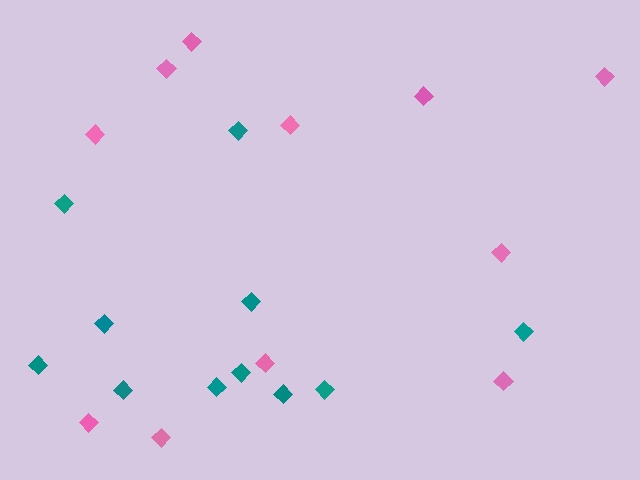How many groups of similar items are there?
There are 2 groups: one group of pink diamonds (11) and one group of teal diamonds (11).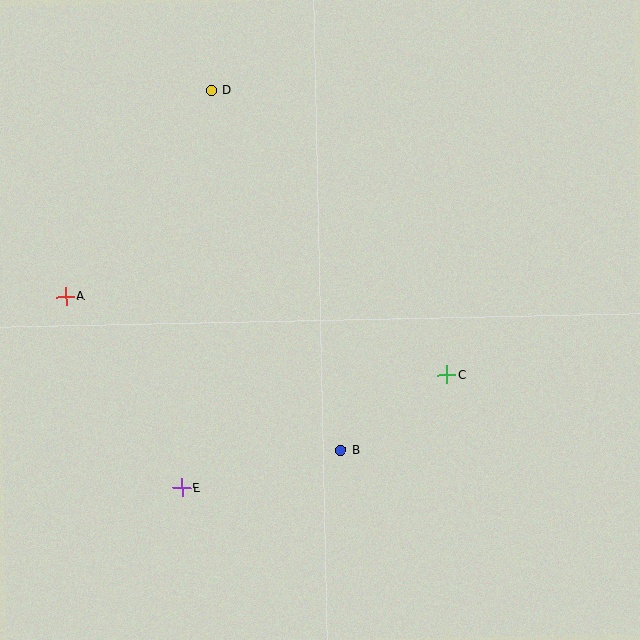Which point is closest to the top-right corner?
Point C is closest to the top-right corner.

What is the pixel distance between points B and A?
The distance between B and A is 315 pixels.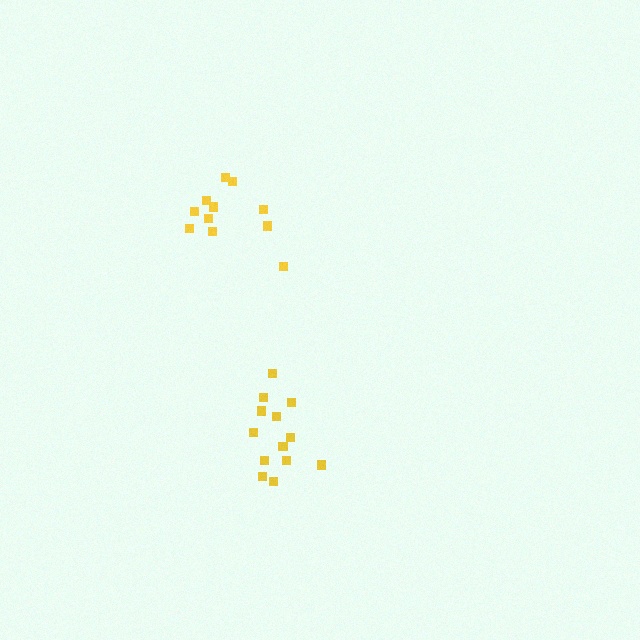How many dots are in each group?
Group 1: 11 dots, Group 2: 13 dots (24 total).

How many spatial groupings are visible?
There are 2 spatial groupings.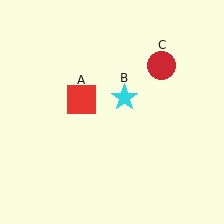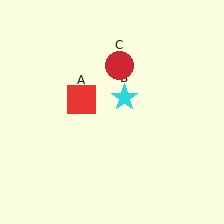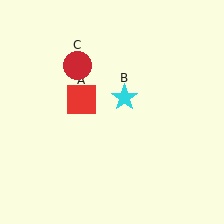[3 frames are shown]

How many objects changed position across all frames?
1 object changed position: red circle (object C).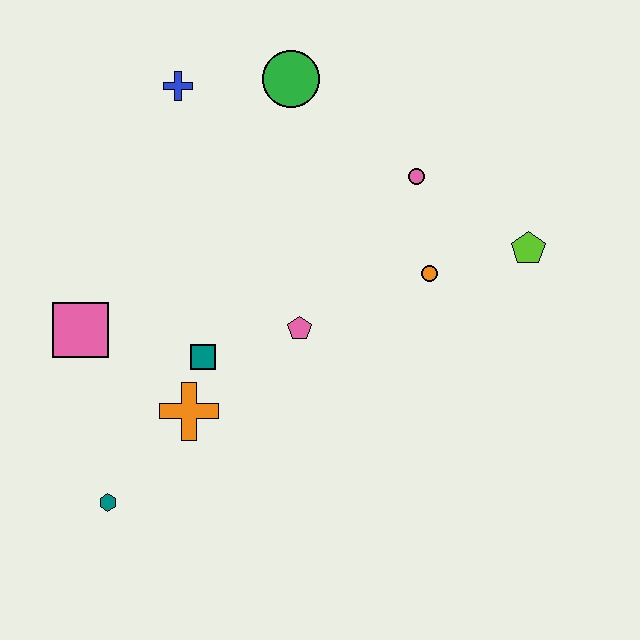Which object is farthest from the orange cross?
The lime pentagon is farthest from the orange cross.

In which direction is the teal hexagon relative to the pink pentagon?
The teal hexagon is to the left of the pink pentagon.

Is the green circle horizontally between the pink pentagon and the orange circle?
No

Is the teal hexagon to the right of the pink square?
Yes